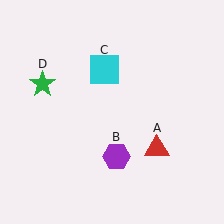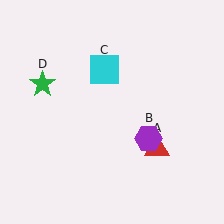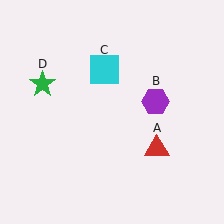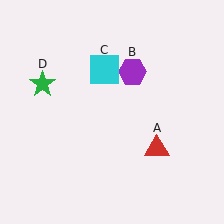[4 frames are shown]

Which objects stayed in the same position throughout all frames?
Red triangle (object A) and cyan square (object C) and green star (object D) remained stationary.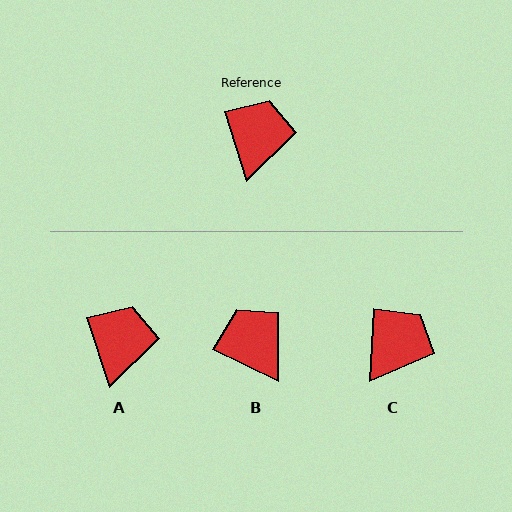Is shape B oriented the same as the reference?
No, it is off by about 46 degrees.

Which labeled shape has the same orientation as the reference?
A.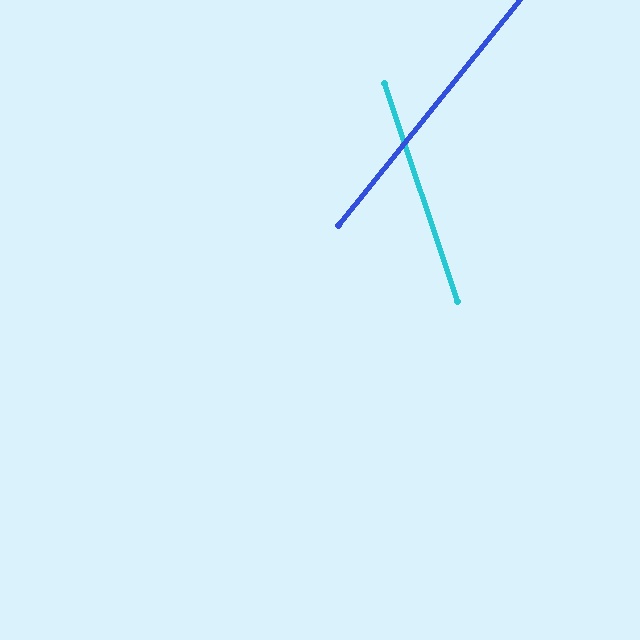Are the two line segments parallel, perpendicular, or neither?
Neither parallel nor perpendicular — they differ by about 57°.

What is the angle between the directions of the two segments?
Approximately 57 degrees.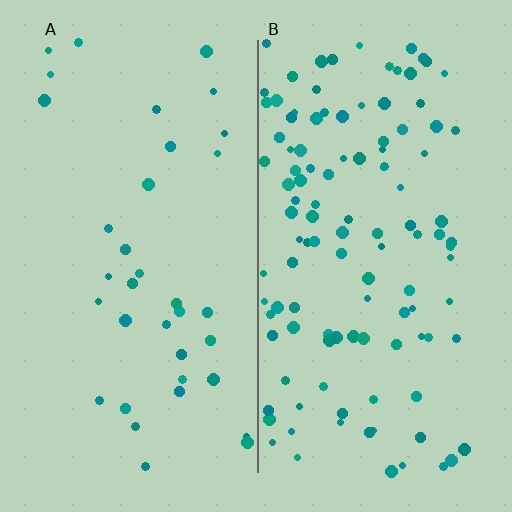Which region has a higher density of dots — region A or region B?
B (the right).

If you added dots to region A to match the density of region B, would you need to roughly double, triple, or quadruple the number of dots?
Approximately triple.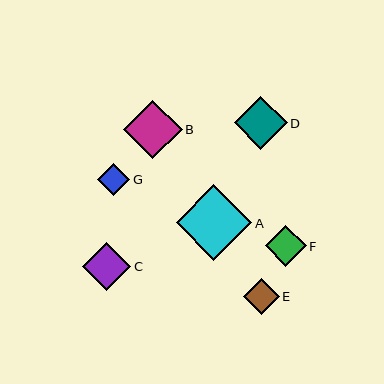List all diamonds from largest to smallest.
From largest to smallest: A, B, D, C, F, E, G.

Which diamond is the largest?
Diamond A is the largest with a size of approximately 76 pixels.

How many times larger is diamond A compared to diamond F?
Diamond A is approximately 1.9 times the size of diamond F.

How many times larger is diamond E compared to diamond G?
Diamond E is approximately 1.1 times the size of diamond G.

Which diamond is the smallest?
Diamond G is the smallest with a size of approximately 32 pixels.